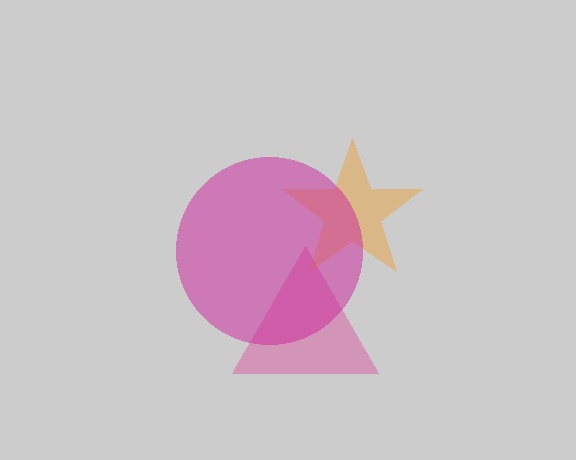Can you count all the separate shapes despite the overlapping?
Yes, there are 3 separate shapes.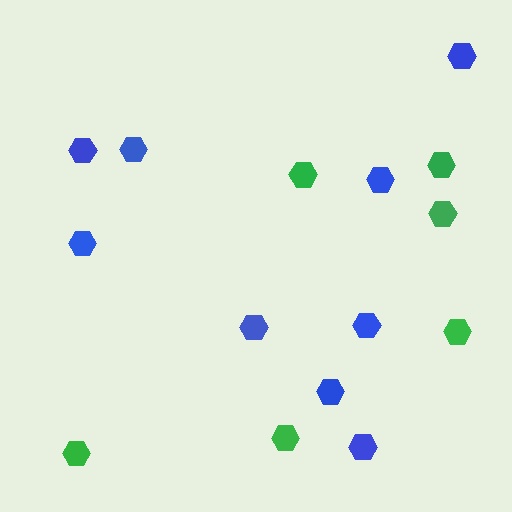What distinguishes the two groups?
There are 2 groups: one group of green hexagons (6) and one group of blue hexagons (9).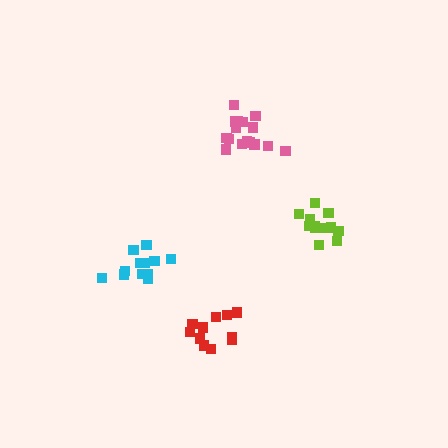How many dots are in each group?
Group 1: 12 dots, Group 2: 11 dots, Group 3: 16 dots, Group 4: 13 dots (52 total).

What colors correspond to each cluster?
The clusters are colored: cyan, red, pink, lime.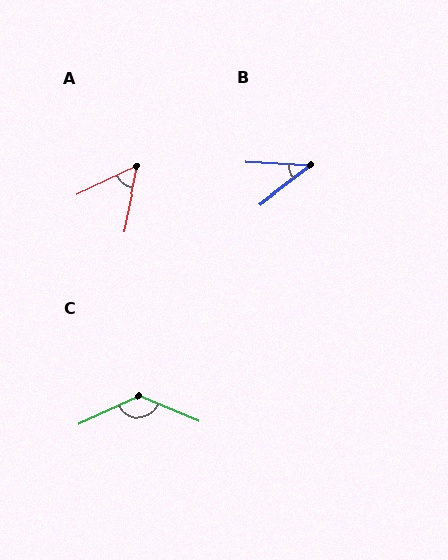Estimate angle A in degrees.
Approximately 53 degrees.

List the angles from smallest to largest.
B (41°), A (53°), C (132°).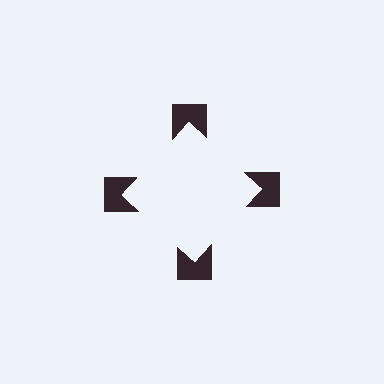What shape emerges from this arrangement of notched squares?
An illusory square — its edges are inferred from the aligned wedge cuts in the notched squares, not physically drawn.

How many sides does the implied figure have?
4 sides.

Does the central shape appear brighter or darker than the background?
It typically appears slightly brighter than the background, even though no actual brightness change is drawn.